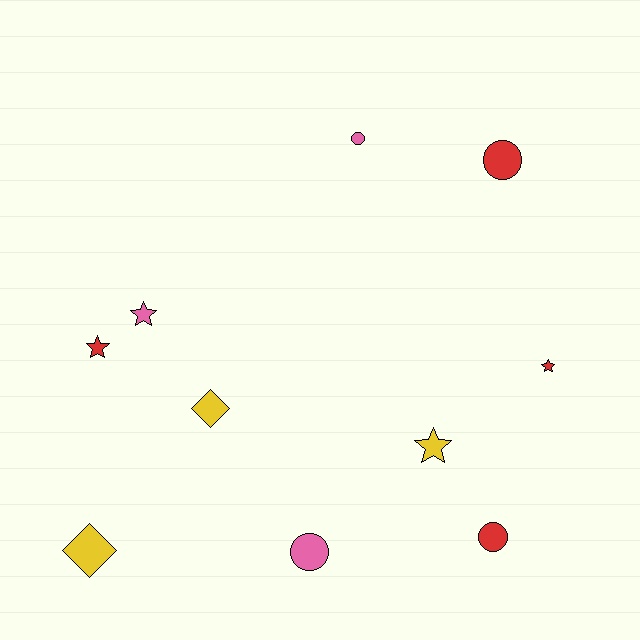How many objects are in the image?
There are 10 objects.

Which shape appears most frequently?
Star, with 4 objects.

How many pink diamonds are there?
There are no pink diamonds.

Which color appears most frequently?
Red, with 4 objects.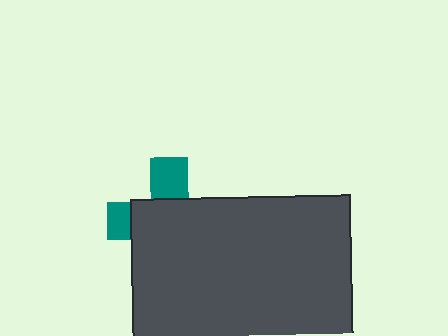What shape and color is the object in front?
The object in front is a dark gray rectangle.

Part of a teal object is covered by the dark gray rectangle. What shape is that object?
It is a cross.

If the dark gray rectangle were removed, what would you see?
You would see the complete teal cross.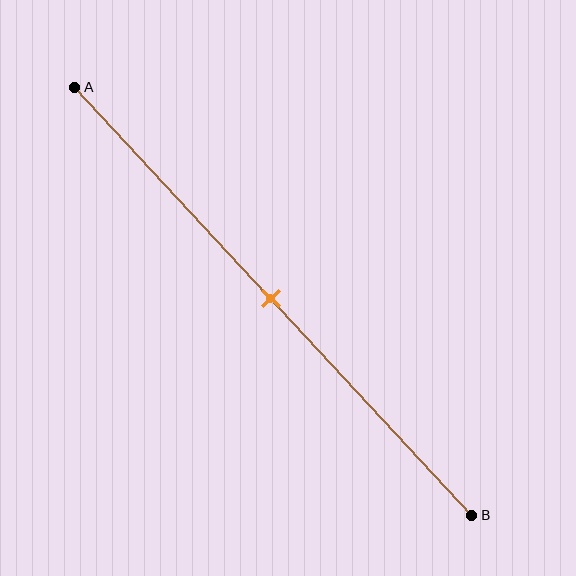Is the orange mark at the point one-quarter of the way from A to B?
No, the mark is at about 50% from A, not at the 25% one-quarter point.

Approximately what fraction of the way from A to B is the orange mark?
The orange mark is approximately 50% of the way from A to B.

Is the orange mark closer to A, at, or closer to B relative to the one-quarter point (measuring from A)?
The orange mark is closer to point B than the one-quarter point of segment AB.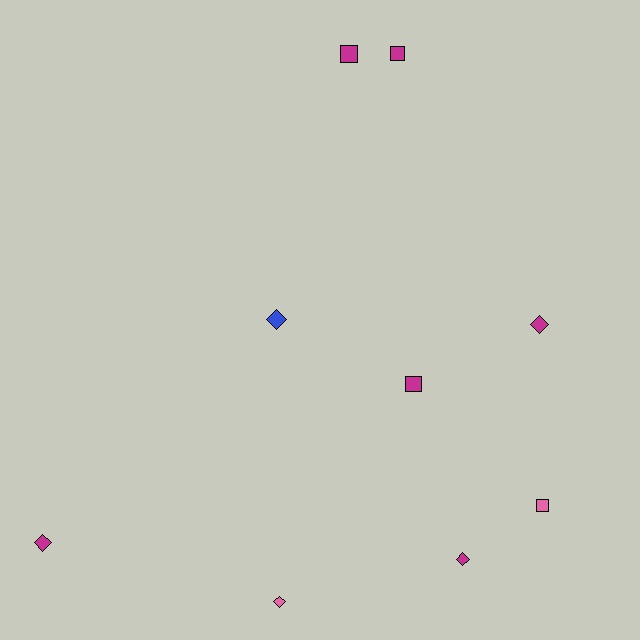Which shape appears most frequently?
Diamond, with 5 objects.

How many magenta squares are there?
There are 3 magenta squares.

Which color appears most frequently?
Magenta, with 6 objects.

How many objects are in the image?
There are 9 objects.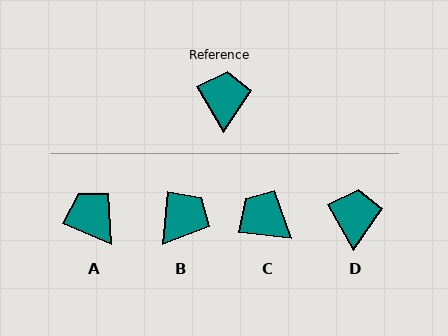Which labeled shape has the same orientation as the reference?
D.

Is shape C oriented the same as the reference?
No, it is off by about 53 degrees.